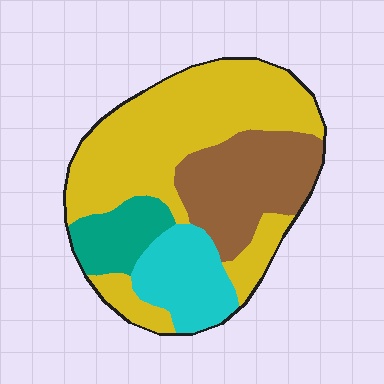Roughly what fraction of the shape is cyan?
Cyan covers roughly 15% of the shape.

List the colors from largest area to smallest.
From largest to smallest: yellow, brown, cyan, teal.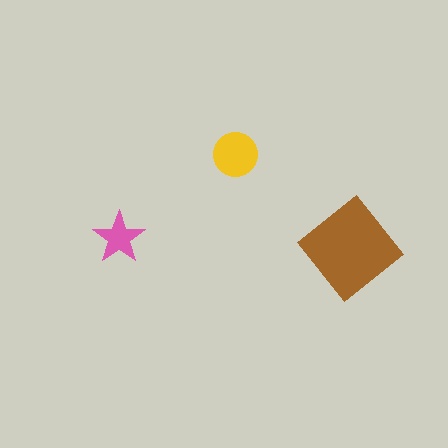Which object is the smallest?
The pink star.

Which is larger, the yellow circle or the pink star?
The yellow circle.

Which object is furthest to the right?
The brown diamond is rightmost.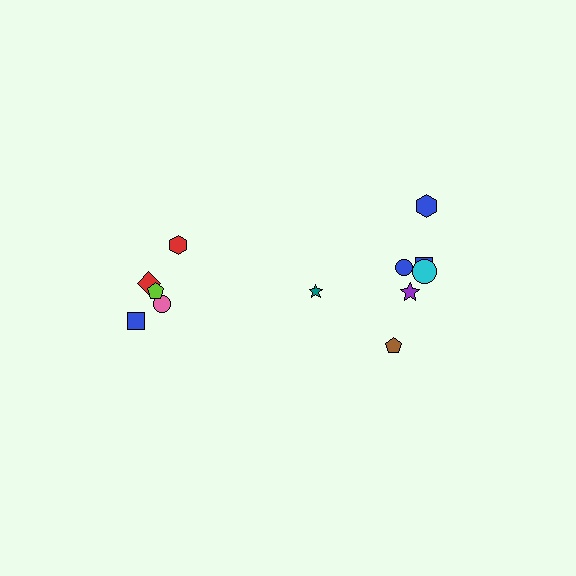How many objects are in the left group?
There are 5 objects.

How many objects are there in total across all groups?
There are 12 objects.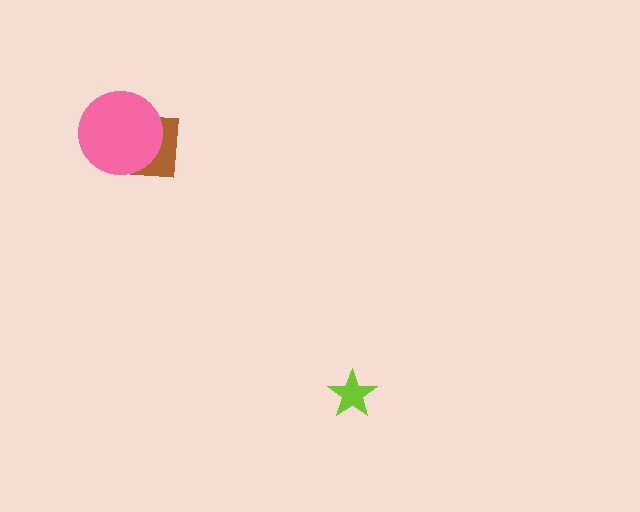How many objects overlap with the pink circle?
1 object overlaps with the pink circle.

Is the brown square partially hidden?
Yes, it is partially covered by another shape.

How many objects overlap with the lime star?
0 objects overlap with the lime star.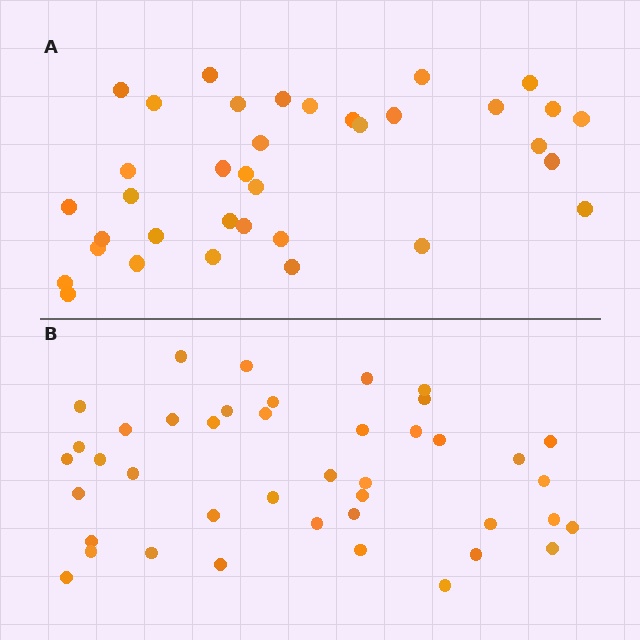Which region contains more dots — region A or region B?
Region B (the bottom region) has more dots.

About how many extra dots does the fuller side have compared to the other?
Region B has about 6 more dots than region A.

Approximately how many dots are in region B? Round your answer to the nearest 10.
About 40 dots. (The exact count is 42, which rounds to 40.)